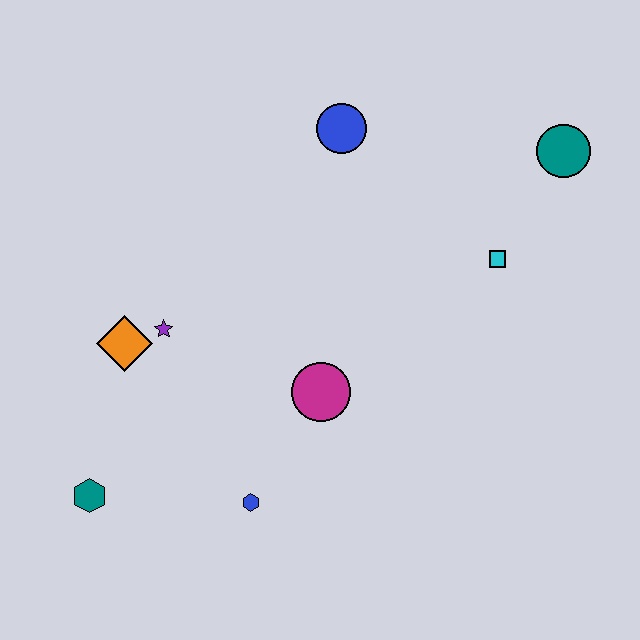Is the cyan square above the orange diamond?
Yes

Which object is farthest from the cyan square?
The teal hexagon is farthest from the cyan square.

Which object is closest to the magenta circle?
The blue hexagon is closest to the magenta circle.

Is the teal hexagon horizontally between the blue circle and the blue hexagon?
No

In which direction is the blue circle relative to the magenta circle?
The blue circle is above the magenta circle.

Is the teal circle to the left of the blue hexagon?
No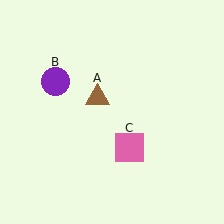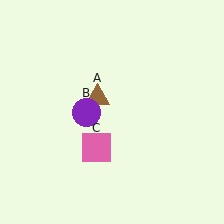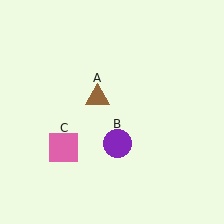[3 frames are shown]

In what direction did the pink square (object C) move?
The pink square (object C) moved left.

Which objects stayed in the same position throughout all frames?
Brown triangle (object A) remained stationary.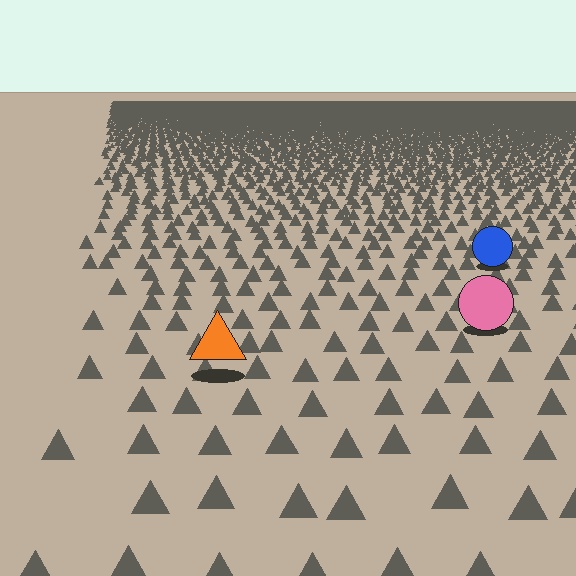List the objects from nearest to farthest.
From nearest to farthest: the orange triangle, the pink circle, the blue circle.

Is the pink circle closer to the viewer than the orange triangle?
No. The orange triangle is closer — you can tell from the texture gradient: the ground texture is coarser near it.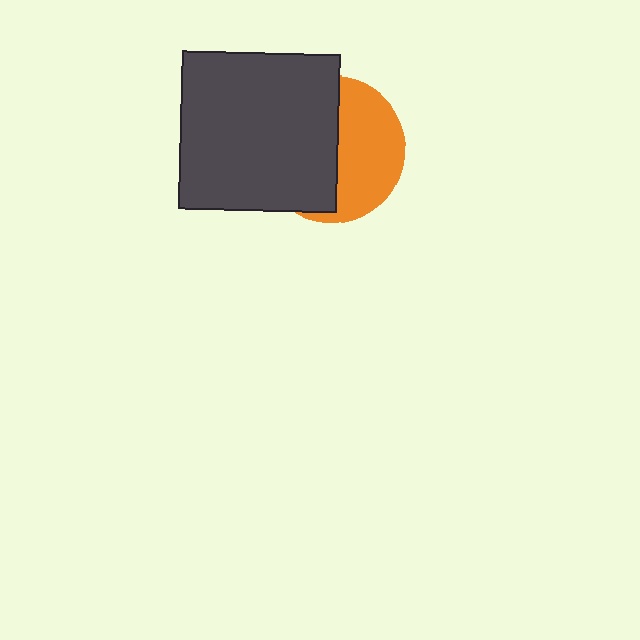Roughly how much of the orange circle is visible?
About half of it is visible (roughly 47%).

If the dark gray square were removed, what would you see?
You would see the complete orange circle.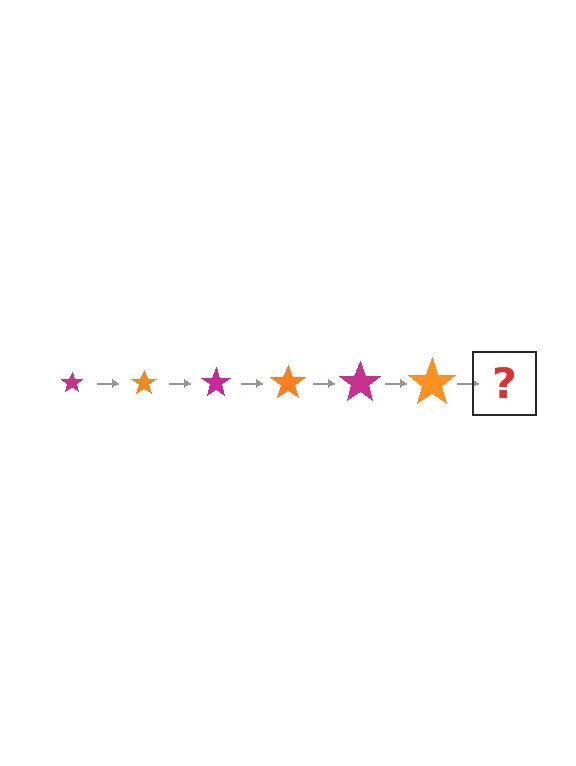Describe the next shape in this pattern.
It should be a magenta star, larger than the previous one.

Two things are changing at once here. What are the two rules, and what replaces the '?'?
The two rules are that the star grows larger each step and the color cycles through magenta and orange. The '?' should be a magenta star, larger than the previous one.